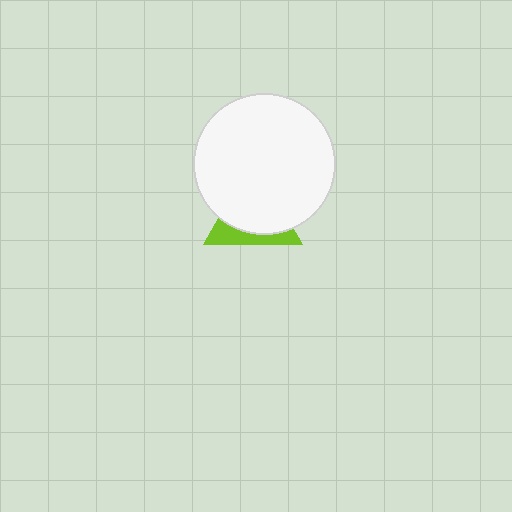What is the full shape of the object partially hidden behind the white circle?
The partially hidden object is a lime triangle.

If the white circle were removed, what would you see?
You would see the complete lime triangle.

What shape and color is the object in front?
The object in front is a white circle.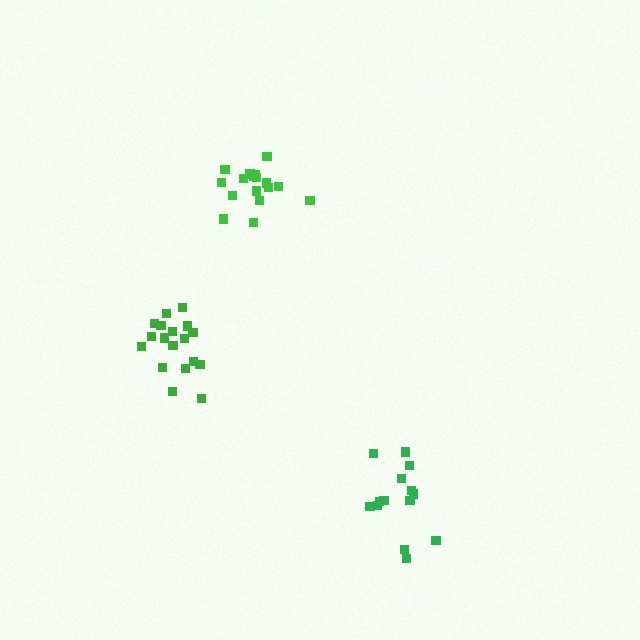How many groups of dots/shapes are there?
There are 3 groups.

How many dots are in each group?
Group 1: 17 dots, Group 2: 18 dots, Group 3: 14 dots (49 total).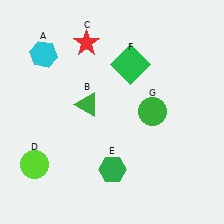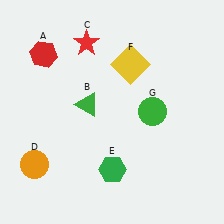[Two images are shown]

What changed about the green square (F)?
In Image 1, F is green. In Image 2, it changed to yellow.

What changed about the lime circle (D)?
In Image 1, D is lime. In Image 2, it changed to orange.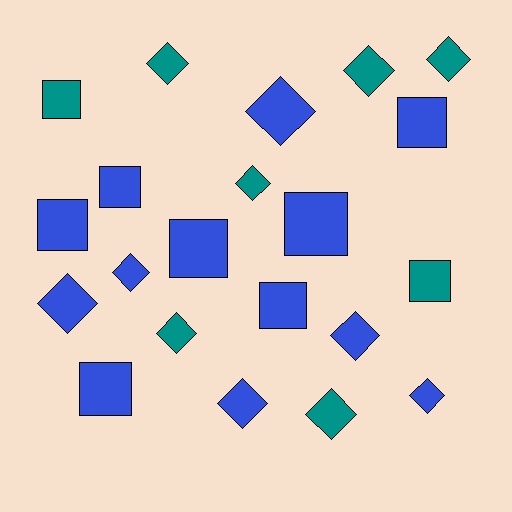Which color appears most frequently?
Blue, with 13 objects.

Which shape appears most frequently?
Diamond, with 12 objects.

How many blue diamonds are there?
There are 6 blue diamonds.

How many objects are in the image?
There are 21 objects.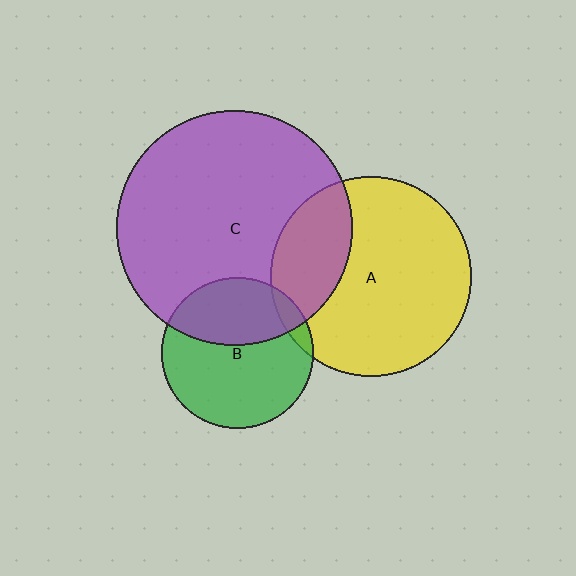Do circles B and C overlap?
Yes.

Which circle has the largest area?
Circle C (purple).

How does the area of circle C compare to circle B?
Approximately 2.4 times.